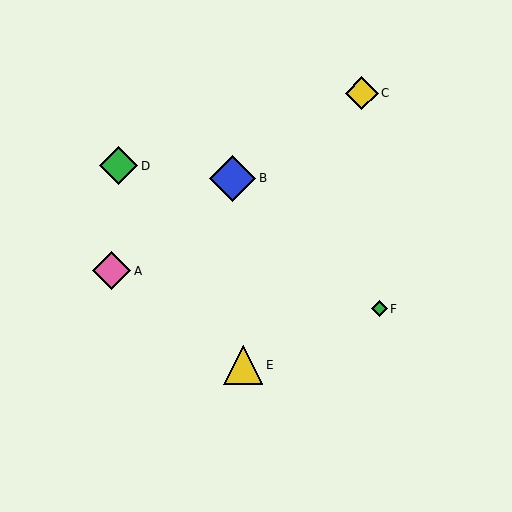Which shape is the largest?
The blue diamond (labeled B) is the largest.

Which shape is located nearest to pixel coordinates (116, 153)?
The green diamond (labeled D) at (119, 166) is nearest to that location.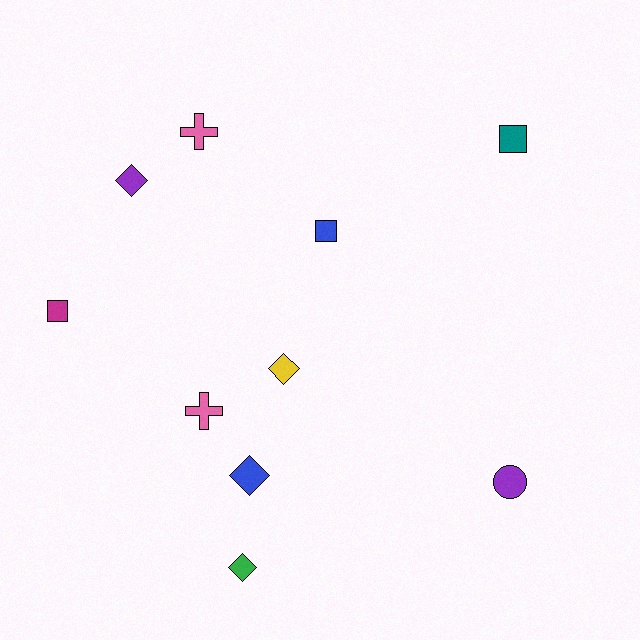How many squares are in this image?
There are 3 squares.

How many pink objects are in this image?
There are 2 pink objects.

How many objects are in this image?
There are 10 objects.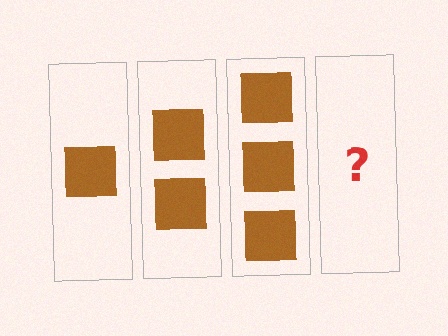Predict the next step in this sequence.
The next step is 4 squares.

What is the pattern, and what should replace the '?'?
The pattern is that each step adds one more square. The '?' should be 4 squares.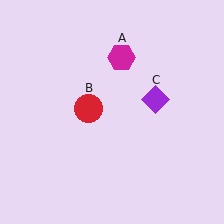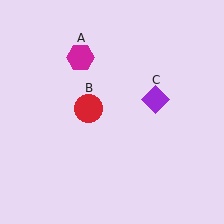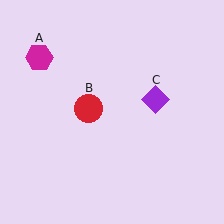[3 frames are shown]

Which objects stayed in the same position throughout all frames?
Red circle (object B) and purple diamond (object C) remained stationary.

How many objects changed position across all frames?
1 object changed position: magenta hexagon (object A).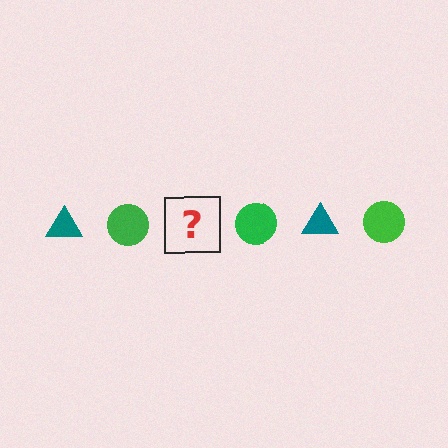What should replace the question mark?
The question mark should be replaced with a teal triangle.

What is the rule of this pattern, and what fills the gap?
The rule is that the pattern alternates between teal triangle and green circle. The gap should be filled with a teal triangle.